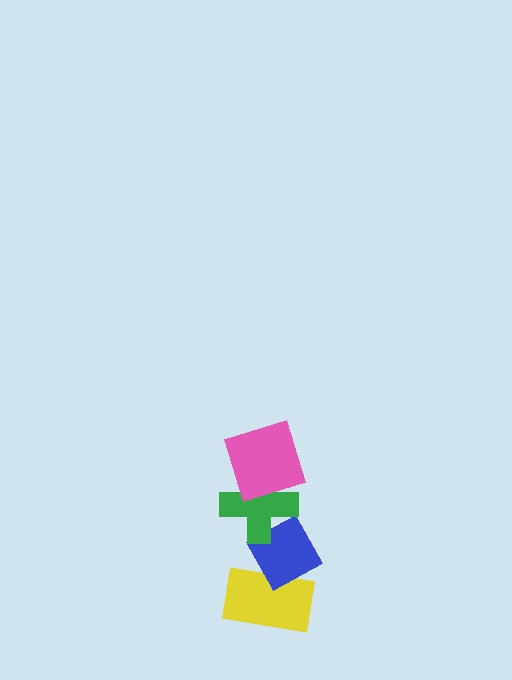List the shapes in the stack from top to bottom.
From top to bottom: the pink square, the green cross, the blue diamond, the yellow rectangle.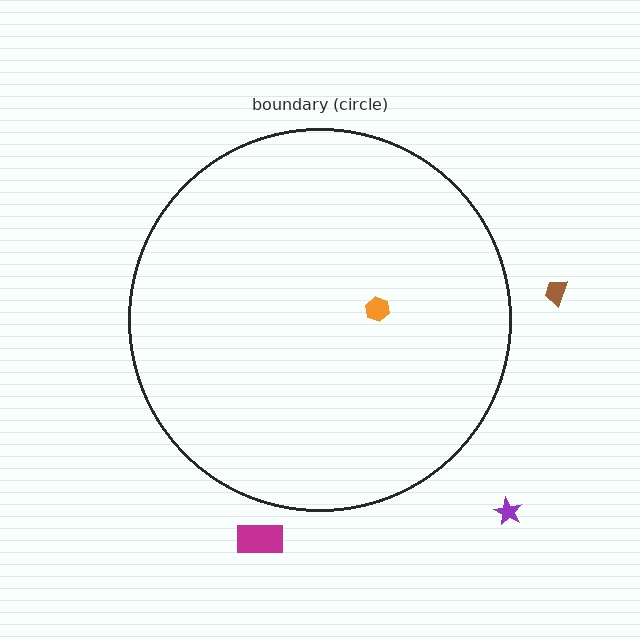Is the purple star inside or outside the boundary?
Outside.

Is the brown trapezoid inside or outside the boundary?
Outside.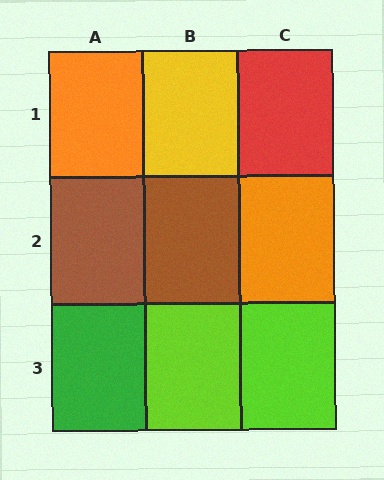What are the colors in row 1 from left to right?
Orange, yellow, red.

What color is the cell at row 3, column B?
Lime.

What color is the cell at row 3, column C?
Lime.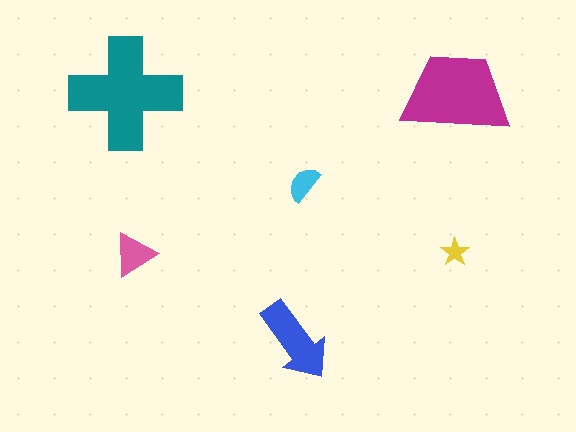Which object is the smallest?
The yellow star.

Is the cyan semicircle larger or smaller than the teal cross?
Smaller.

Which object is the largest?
The teal cross.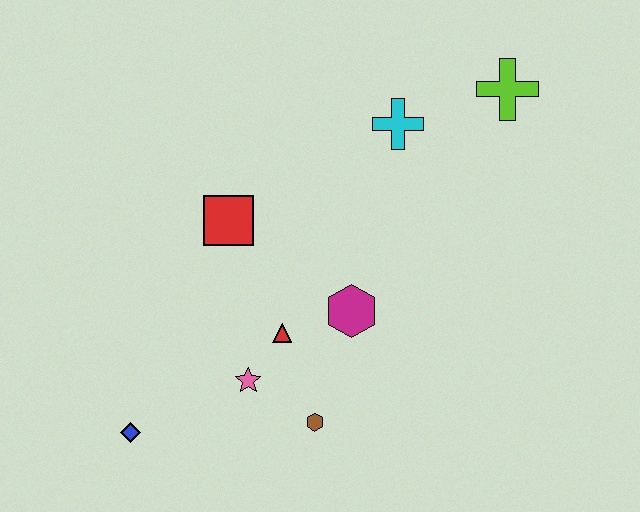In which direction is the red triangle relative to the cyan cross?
The red triangle is below the cyan cross.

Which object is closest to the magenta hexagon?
The red triangle is closest to the magenta hexagon.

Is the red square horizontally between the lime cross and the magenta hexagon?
No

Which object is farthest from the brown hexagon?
The lime cross is farthest from the brown hexagon.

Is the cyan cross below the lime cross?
Yes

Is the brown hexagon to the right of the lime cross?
No